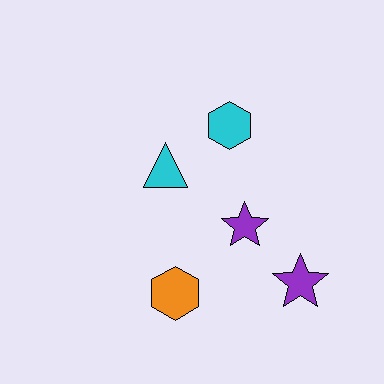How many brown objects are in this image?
There are no brown objects.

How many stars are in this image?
There are 2 stars.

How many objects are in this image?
There are 5 objects.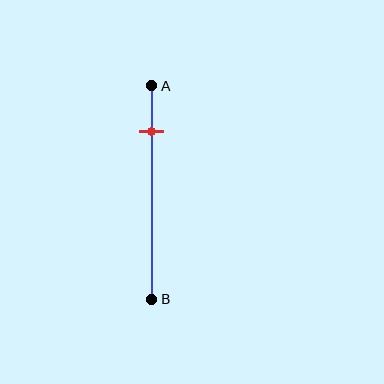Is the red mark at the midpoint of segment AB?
No, the mark is at about 20% from A, not at the 50% midpoint.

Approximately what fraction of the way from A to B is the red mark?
The red mark is approximately 20% of the way from A to B.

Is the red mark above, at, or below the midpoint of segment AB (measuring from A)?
The red mark is above the midpoint of segment AB.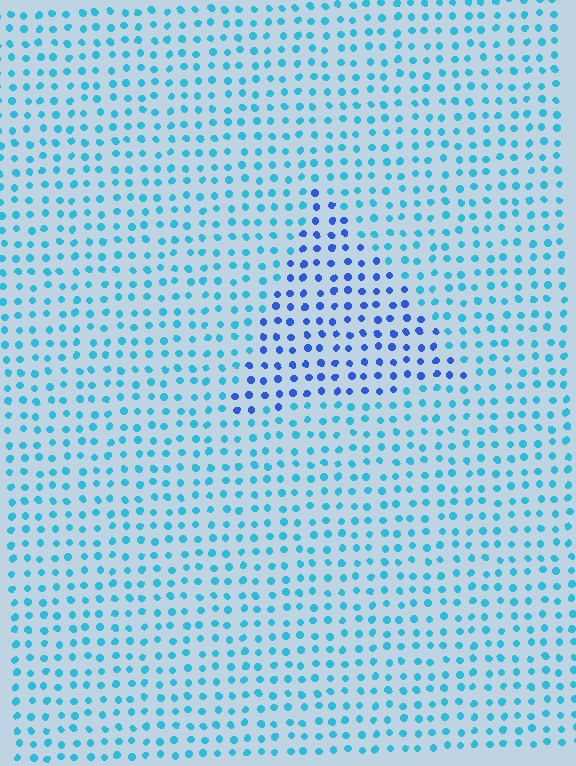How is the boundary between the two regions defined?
The boundary is defined purely by a slight shift in hue (about 35 degrees). Spacing, size, and orientation are identical on both sides.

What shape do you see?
I see a triangle.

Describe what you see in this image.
The image is filled with small cyan elements in a uniform arrangement. A triangle-shaped region is visible where the elements are tinted to a slightly different hue, forming a subtle color boundary.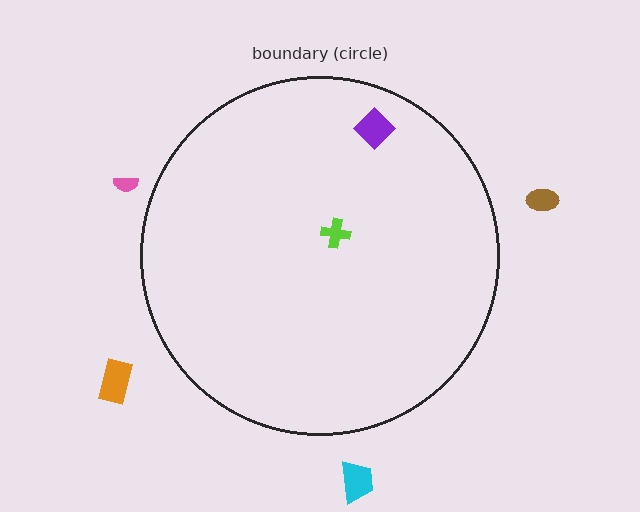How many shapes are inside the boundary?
2 inside, 4 outside.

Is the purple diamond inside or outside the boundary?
Inside.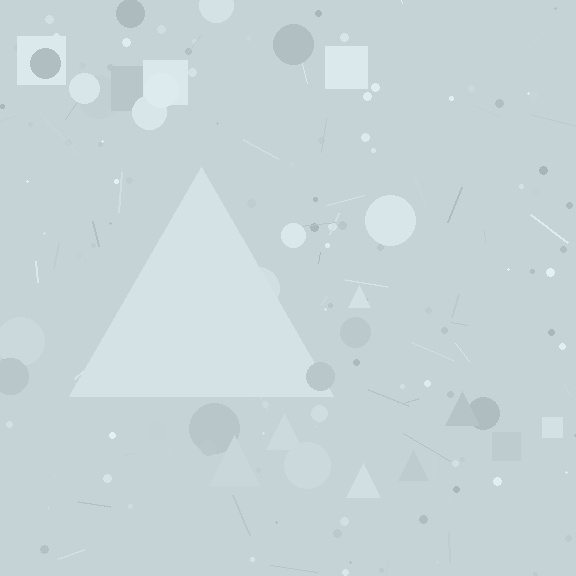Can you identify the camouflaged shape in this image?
The camouflaged shape is a triangle.